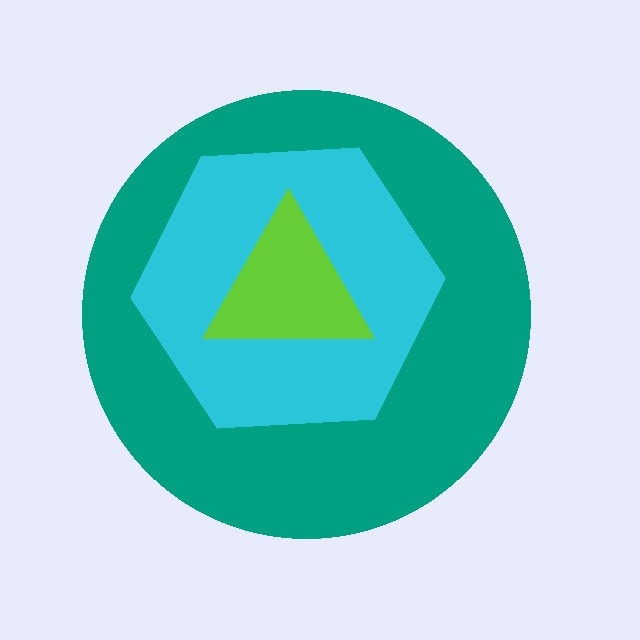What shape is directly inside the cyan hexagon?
The lime triangle.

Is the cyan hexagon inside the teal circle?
Yes.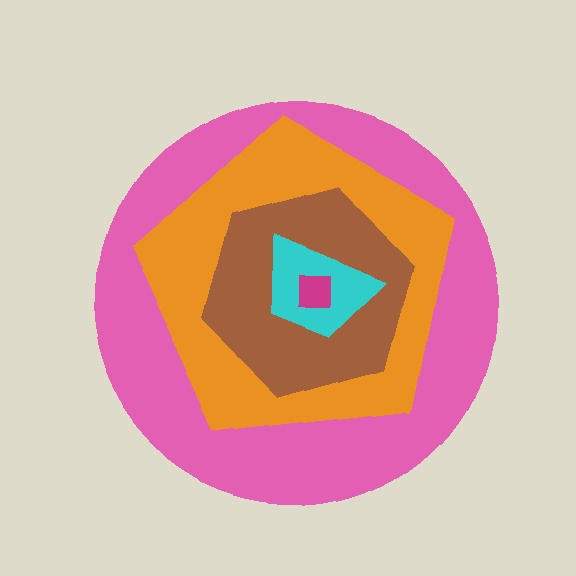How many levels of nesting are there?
5.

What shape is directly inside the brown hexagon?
The cyan trapezoid.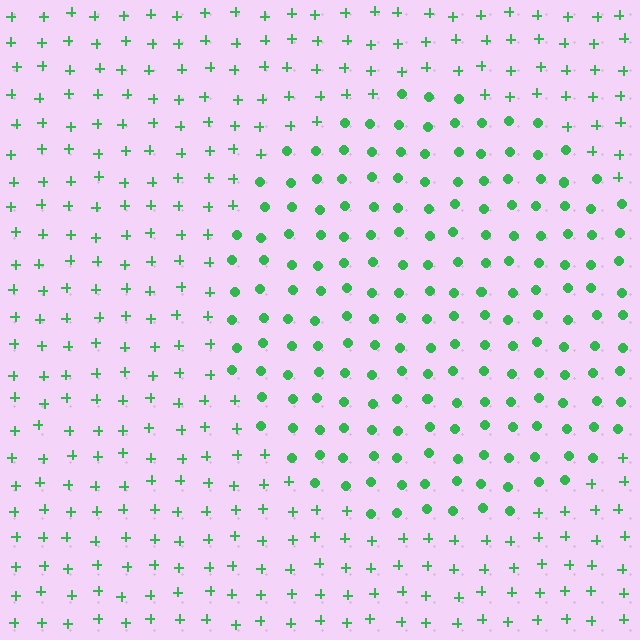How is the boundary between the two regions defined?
The boundary is defined by a change in element shape: circles inside vs. plus signs outside. All elements share the same color and spacing.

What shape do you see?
I see a circle.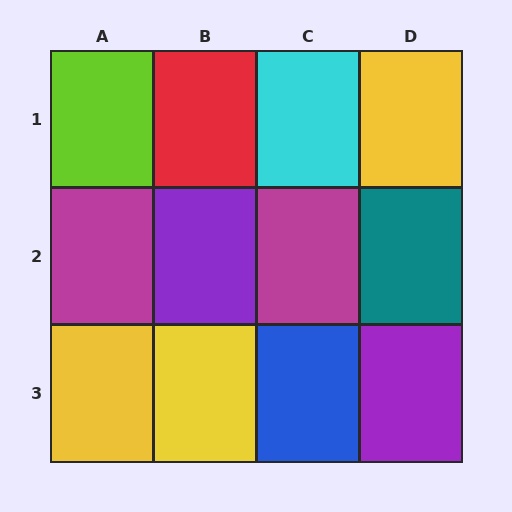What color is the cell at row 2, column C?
Magenta.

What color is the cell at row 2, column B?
Purple.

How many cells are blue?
1 cell is blue.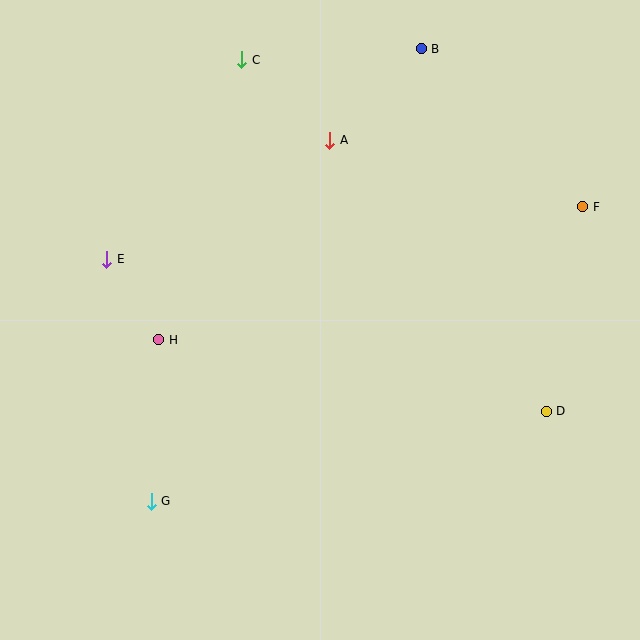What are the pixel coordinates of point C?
Point C is at (242, 60).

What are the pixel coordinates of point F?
Point F is at (583, 207).